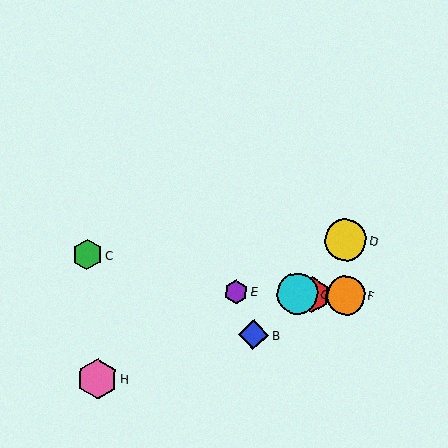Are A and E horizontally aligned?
Yes, both are at y≈294.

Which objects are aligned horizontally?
Objects A, E, F, G are aligned horizontally.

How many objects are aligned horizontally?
4 objects (A, E, F, G) are aligned horizontally.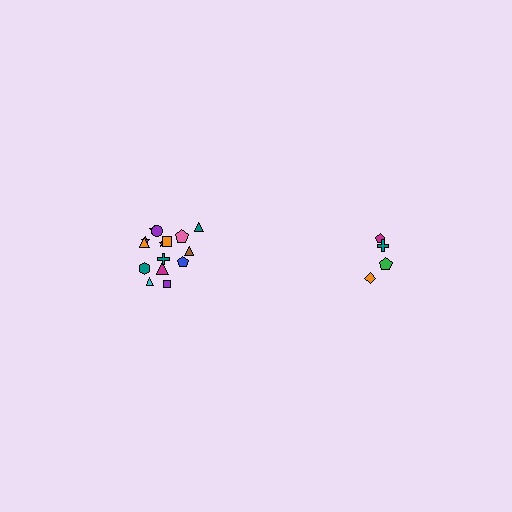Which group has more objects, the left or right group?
The left group.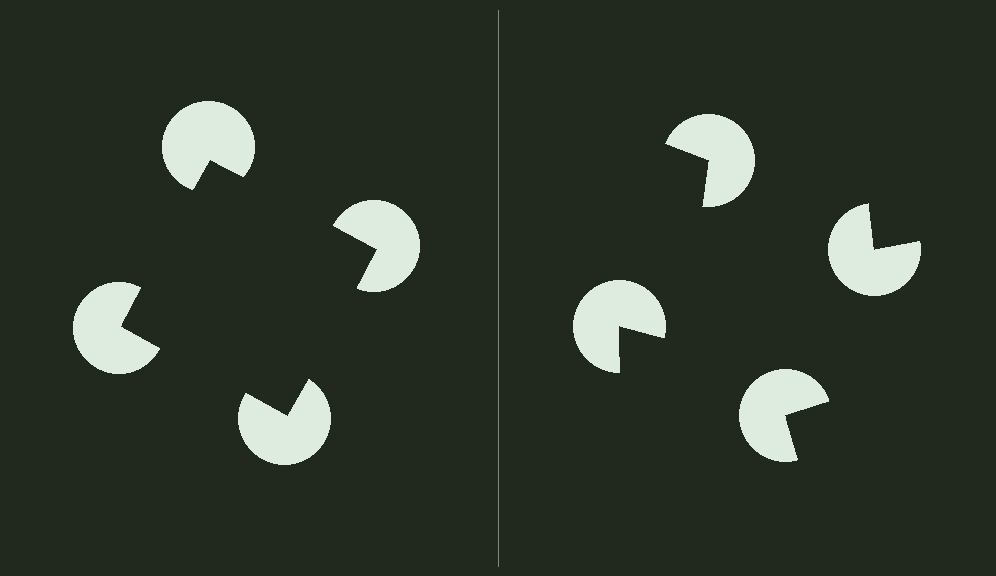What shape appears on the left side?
An illusory square.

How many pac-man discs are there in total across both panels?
8 — 4 on each side.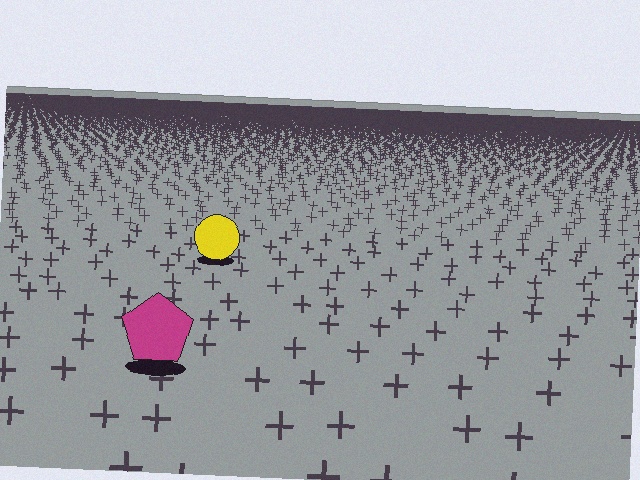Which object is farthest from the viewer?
The yellow circle is farthest from the viewer. It appears smaller and the ground texture around it is denser.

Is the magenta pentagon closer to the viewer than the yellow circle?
Yes. The magenta pentagon is closer — you can tell from the texture gradient: the ground texture is coarser near it.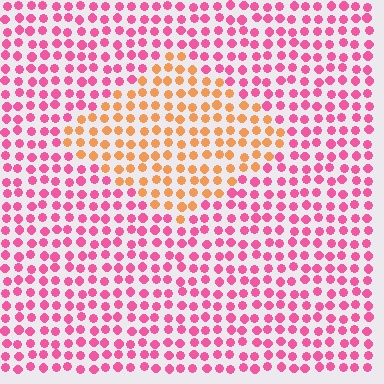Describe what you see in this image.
The image is filled with small pink elements in a uniform arrangement. A diamond-shaped region is visible where the elements are tinted to a slightly different hue, forming a subtle color boundary.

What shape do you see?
I see a diamond.